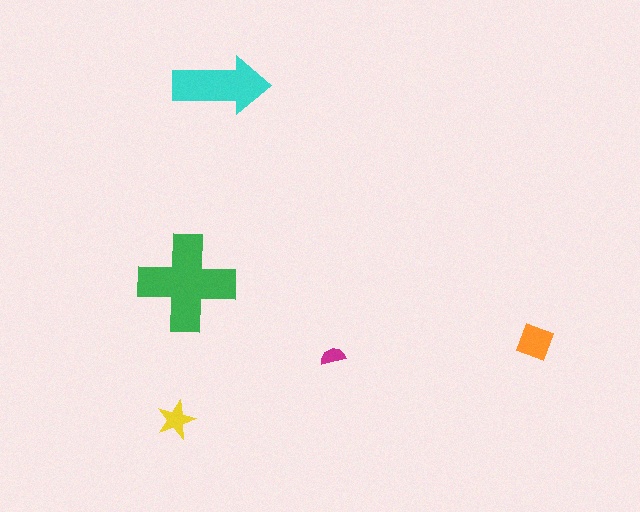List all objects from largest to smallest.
The green cross, the cyan arrow, the orange square, the yellow star, the magenta semicircle.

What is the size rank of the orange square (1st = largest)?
3rd.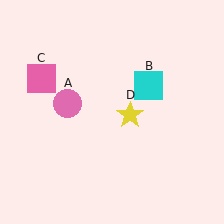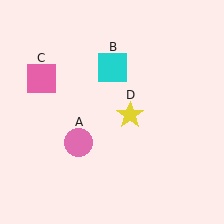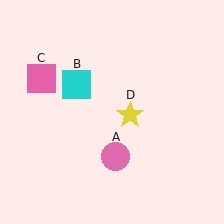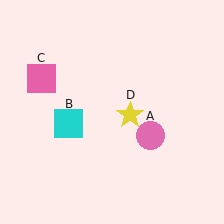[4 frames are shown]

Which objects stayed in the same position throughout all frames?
Pink square (object C) and yellow star (object D) remained stationary.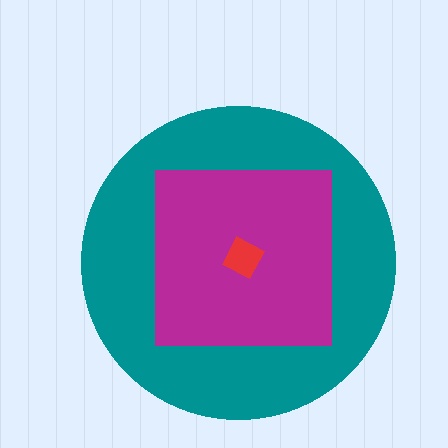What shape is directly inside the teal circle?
The magenta square.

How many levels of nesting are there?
3.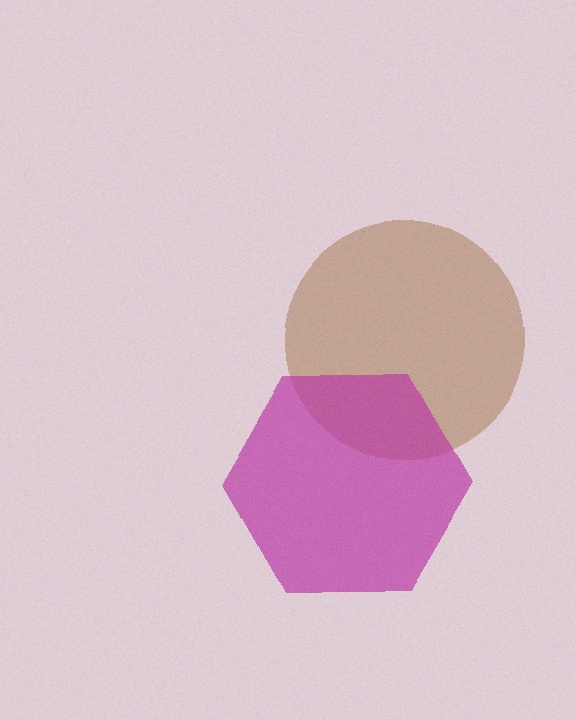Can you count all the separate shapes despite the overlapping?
Yes, there are 2 separate shapes.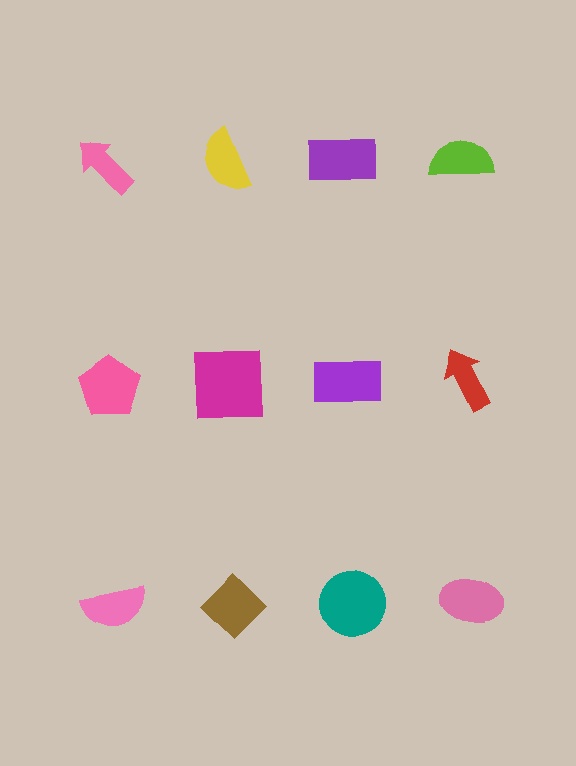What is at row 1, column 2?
A yellow semicircle.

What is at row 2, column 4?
A red arrow.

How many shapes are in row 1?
4 shapes.